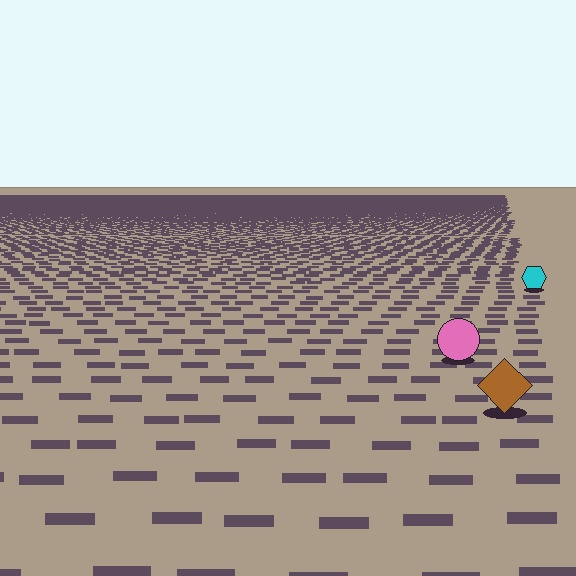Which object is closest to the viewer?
The brown diamond is closest. The texture marks near it are larger and more spread out.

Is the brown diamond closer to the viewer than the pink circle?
Yes. The brown diamond is closer — you can tell from the texture gradient: the ground texture is coarser near it.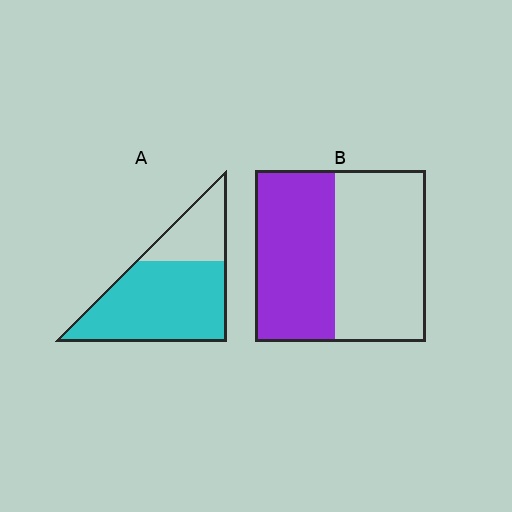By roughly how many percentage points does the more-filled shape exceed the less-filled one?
By roughly 25 percentage points (A over B).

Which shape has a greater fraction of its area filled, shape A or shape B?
Shape A.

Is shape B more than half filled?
Roughly half.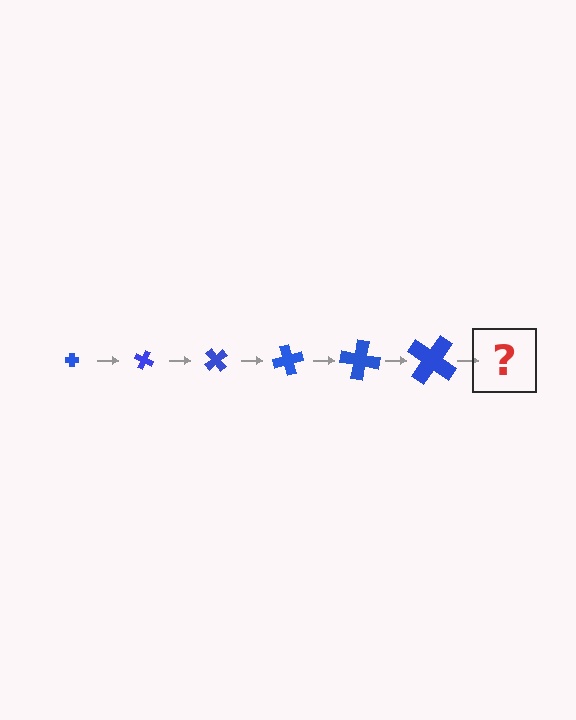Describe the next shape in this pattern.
It should be a cross, larger than the previous one and rotated 150 degrees from the start.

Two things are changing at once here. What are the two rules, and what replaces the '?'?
The two rules are that the cross grows larger each step and it rotates 25 degrees each step. The '?' should be a cross, larger than the previous one and rotated 150 degrees from the start.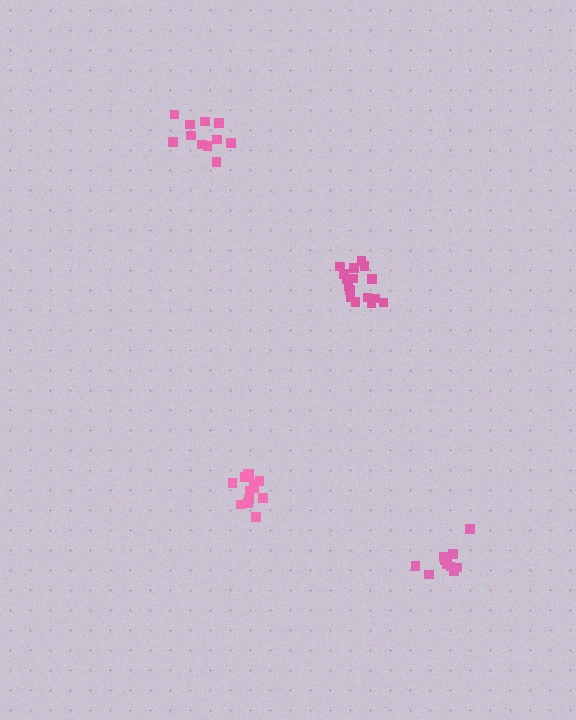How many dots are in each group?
Group 1: 13 dots, Group 2: 16 dots, Group 3: 10 dots, Group 4: 11 dots (50 total).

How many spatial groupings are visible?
There are 4 spatial groupings.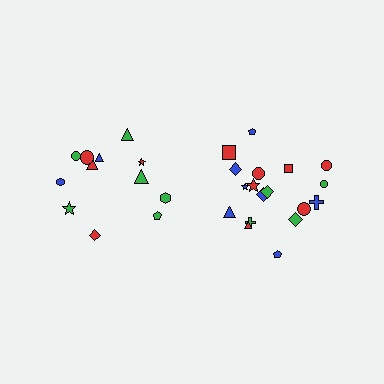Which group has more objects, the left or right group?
The right group.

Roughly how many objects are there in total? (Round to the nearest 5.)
Roughly 30 objects in total.